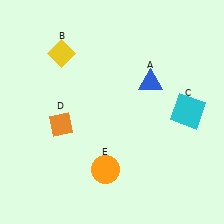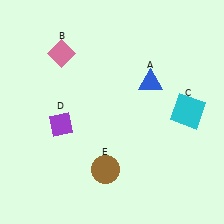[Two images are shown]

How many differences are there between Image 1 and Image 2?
There are 3 differences between the two images.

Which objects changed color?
B changed from yellow to pink. D changed from orange to purple. E changed from orange to brown.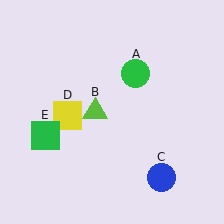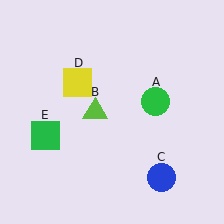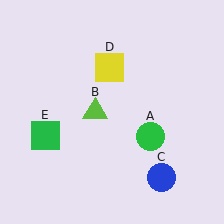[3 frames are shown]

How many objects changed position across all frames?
2 objects changed position: green circle (object A), yellow square (object D).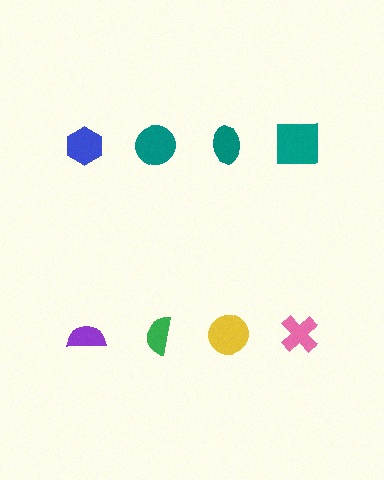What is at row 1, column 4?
A teal square.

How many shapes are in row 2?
4 shapes.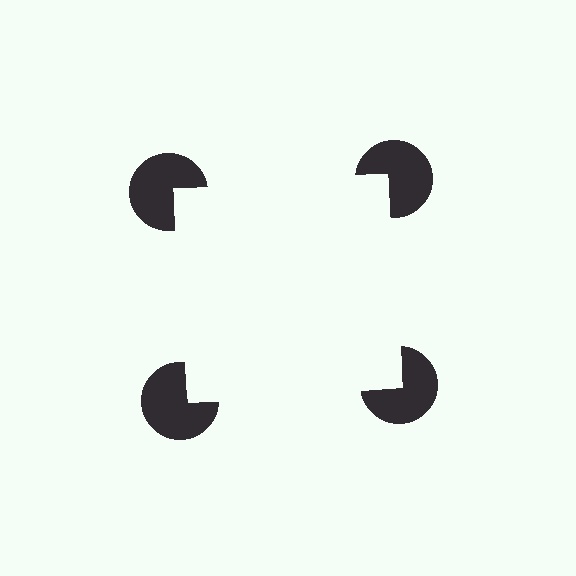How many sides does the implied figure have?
4 sides.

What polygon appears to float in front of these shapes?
An illusory square — its edges are inferred from the aligned wedge cuts in the pac-man discs, not physically drawn.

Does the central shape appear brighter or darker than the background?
It typically appears slightly brighter than the background, even though no actual brightness change is drawn.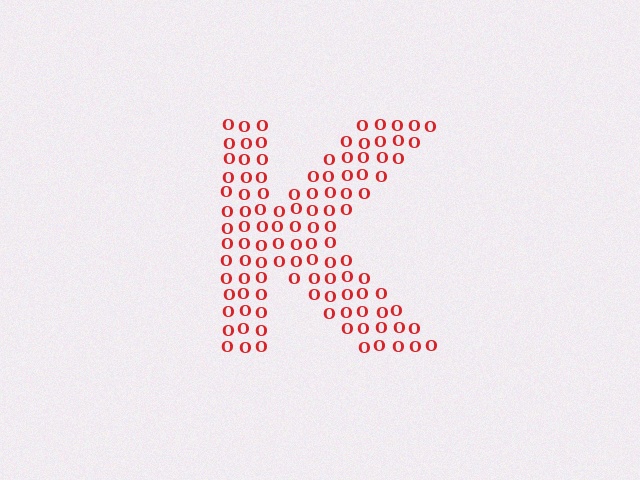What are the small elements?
The small elements are letter O's.